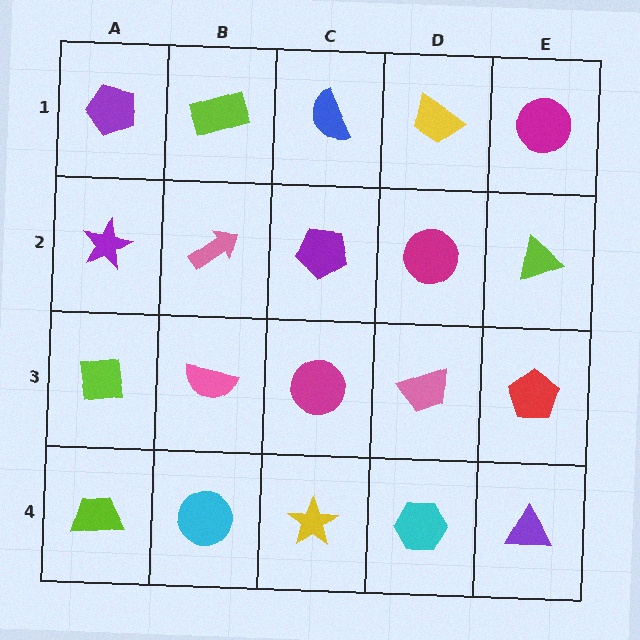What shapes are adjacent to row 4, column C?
A magenta circle (row 3, column C), a cyan circle (row 4, column B), a cyan hexagon (row 4, column D).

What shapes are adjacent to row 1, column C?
A purple pentagon (row 2, column C), a lime rectangle (row 1, column B), a yellow trapezoid (row 1, column D).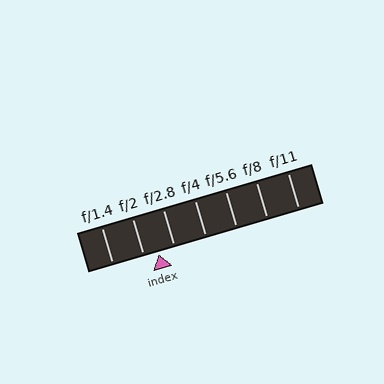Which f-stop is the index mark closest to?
The index mark is closest to f/2.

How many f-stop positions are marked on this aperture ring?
There are 7 f-stop positions marked.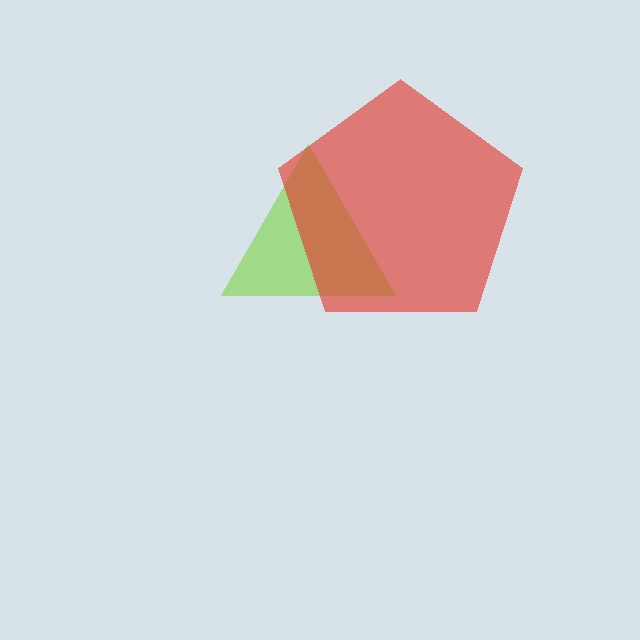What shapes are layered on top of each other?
The layered shapes are: a lime triangle, a red pentagon.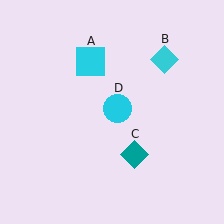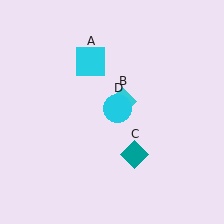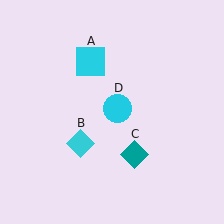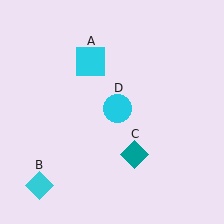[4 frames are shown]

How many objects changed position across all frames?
1 object changed position: cyan diamond (object B).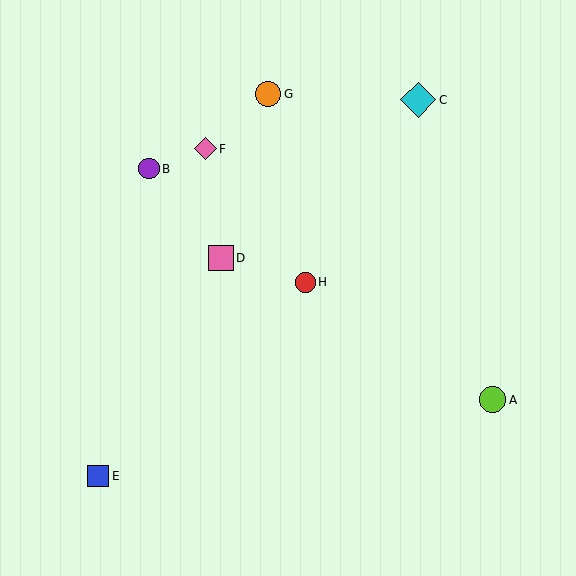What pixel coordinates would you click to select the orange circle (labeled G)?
Click at (268, 94) to select the orange circle G.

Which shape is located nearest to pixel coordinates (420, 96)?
The cyan diamond (labeled C) at (418, 100) is nearest to that location.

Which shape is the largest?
The cyan diamond (labeled C) is the largest.